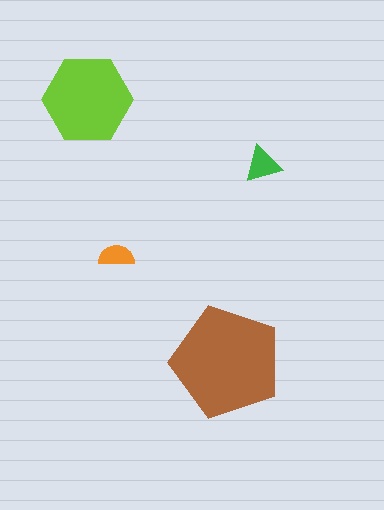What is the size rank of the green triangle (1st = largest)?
3rd.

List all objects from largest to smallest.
The brown pentagon, the lime hexagon, the green triangle, the orange semicircle.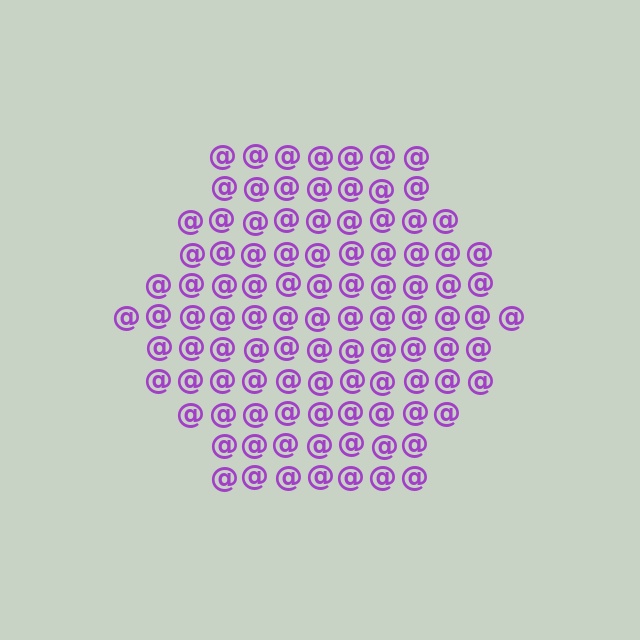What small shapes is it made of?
It is made of small at signs.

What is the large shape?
The large shape is a hexagon.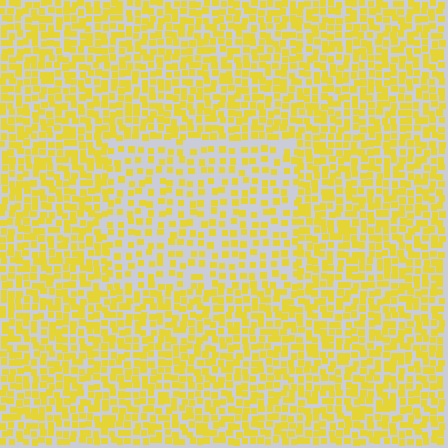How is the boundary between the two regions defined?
The boundary is defined by a change in element density (approximately 1.8x ratio). All elements are the same color, size, and shape.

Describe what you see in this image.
The image contains small yellow elements arranged at two different densities. A rectangle-shaped region is visible where the elements are less densely packed than the surrounding area.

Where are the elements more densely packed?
The elements are more densely packed outside the rectangle boundary.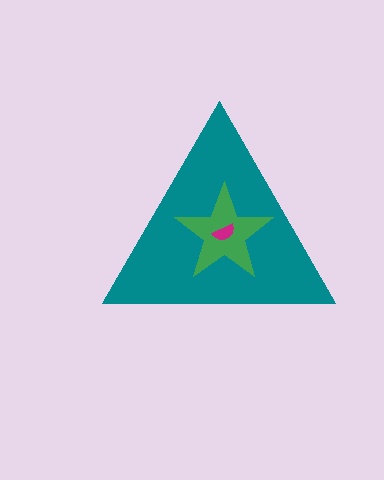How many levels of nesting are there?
3.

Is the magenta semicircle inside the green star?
Yes.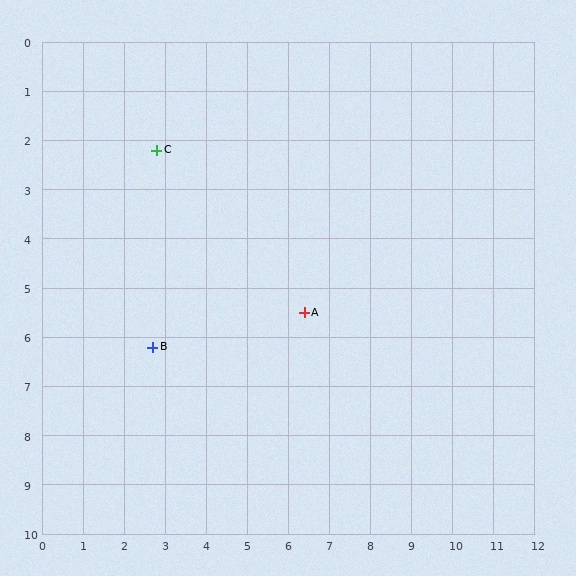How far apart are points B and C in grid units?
Points B and C are about 4.0 grid units apart.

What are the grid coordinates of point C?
Point C is at approximately (2.8, 2.2).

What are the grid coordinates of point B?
Point B is at approximately (2.7, 6.2).